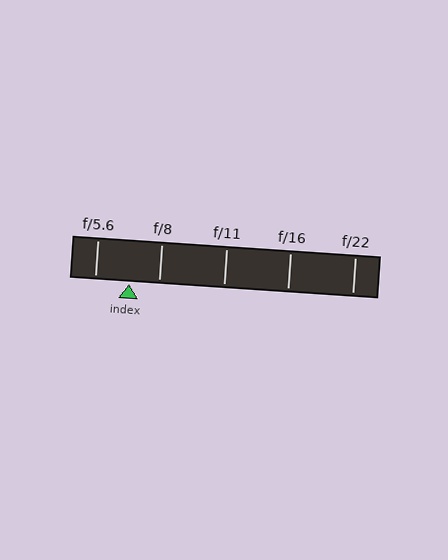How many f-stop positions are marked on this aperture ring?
There are 5 f-stop positions marked.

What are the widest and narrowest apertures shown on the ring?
The widest aperture shown is f/5.6 and the narrowest is f/22.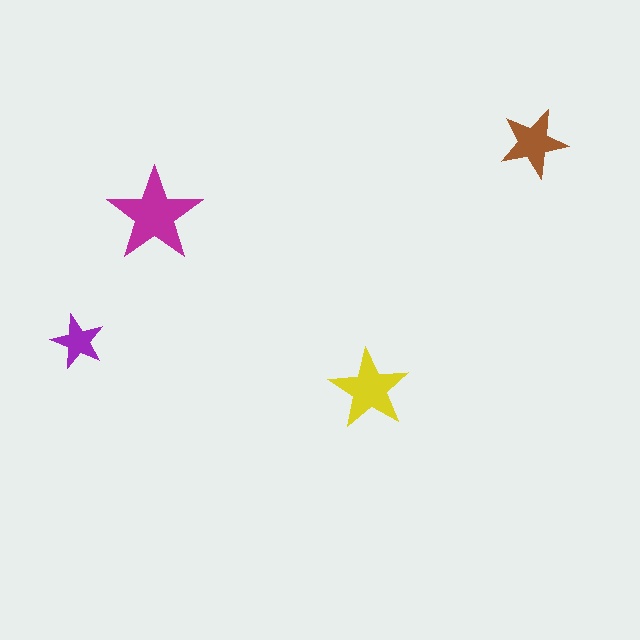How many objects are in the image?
There are 4 objects in the image.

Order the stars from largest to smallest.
the magenta one, the yellow one, the brown one, the purple one.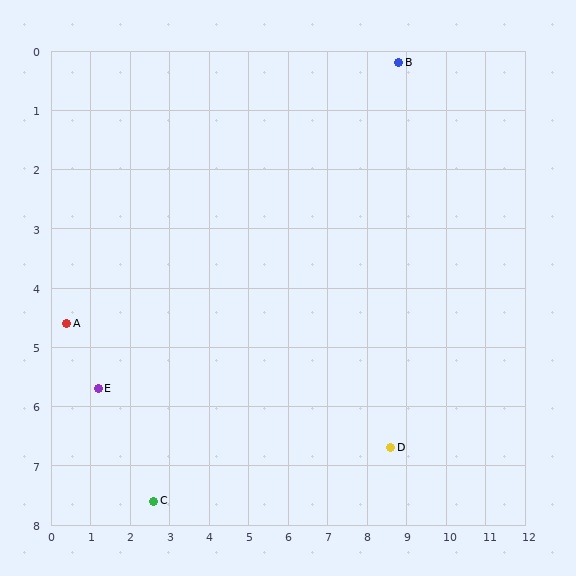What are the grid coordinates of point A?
Point A is at approximately (0.4, 4.6).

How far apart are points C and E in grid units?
Points C and E are about 2.4 grid units apart.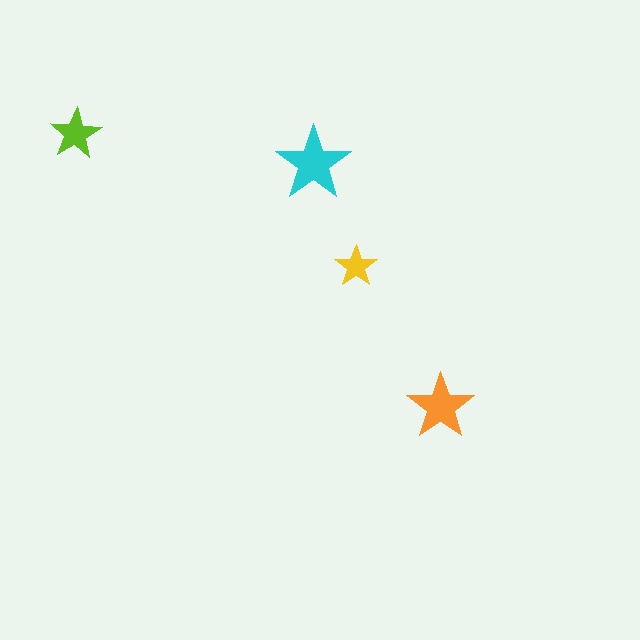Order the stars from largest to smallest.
the cyan one, the orange one, the lime one, the yellow one.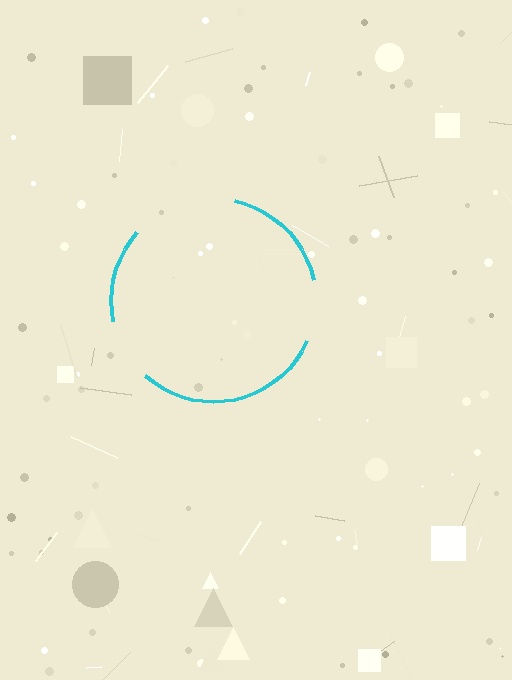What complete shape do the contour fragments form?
The contour fragments form a circle.